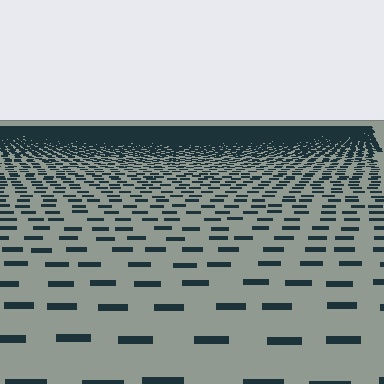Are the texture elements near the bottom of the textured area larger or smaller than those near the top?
Larger. Near the bottom, elements are closer to the viewer and appear at a bigger on-screen size.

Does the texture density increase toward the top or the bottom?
Density increases toward the top.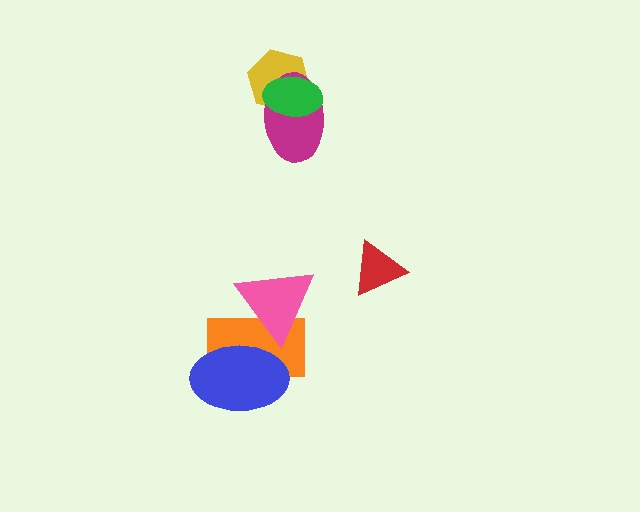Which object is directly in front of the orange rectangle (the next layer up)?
The pink triangle is directly in front of the orange rectangle.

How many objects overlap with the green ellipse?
2 objects overlap with the green ellipse.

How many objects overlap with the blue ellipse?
2 objects overlap with the blue ellipse.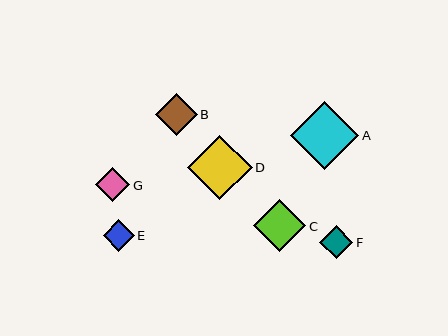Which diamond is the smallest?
Diamond E is the smallest with a size of approximately 31 pixels.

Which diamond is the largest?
Diamond A is the largest with a size of approximately 68 pixels.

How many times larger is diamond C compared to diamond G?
Diamond C is approximately 1.5 times the size of diamond G.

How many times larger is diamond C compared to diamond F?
Diamond C is approximately 1.6 times the size of diamond F.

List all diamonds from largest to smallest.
From largest to smallest: A, D, C, B, G, F, E.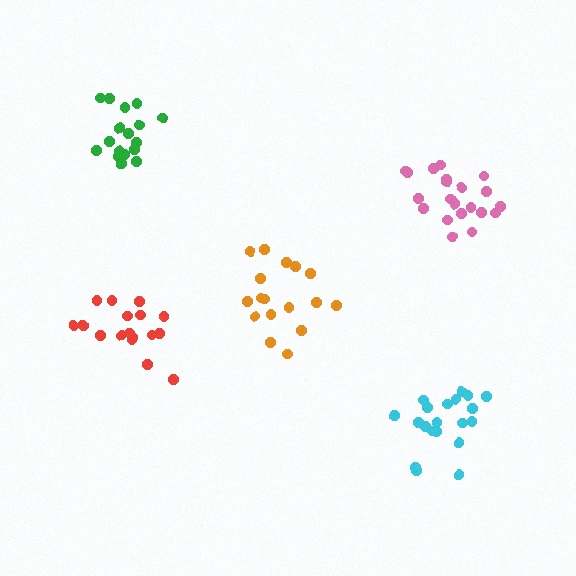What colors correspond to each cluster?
The clusters are colored: pink, orange, red, cyan, green.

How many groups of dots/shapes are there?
There are 5 groups.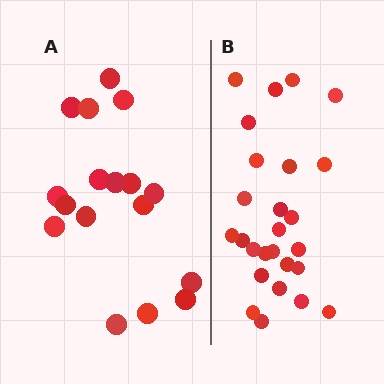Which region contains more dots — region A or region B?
Region B (the right region) has more dots.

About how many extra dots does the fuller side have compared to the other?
Region B has roughly 8 or so more dots than region A.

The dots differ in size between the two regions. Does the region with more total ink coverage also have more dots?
No. Region A has more total ink coverage because its dots are larger, but region B actually contains more individual dots. Total area can be misleading — the number of items is what matters here.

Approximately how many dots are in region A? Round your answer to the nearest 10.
About 20 dots. (The exact count is 17, which rounds to 20.)